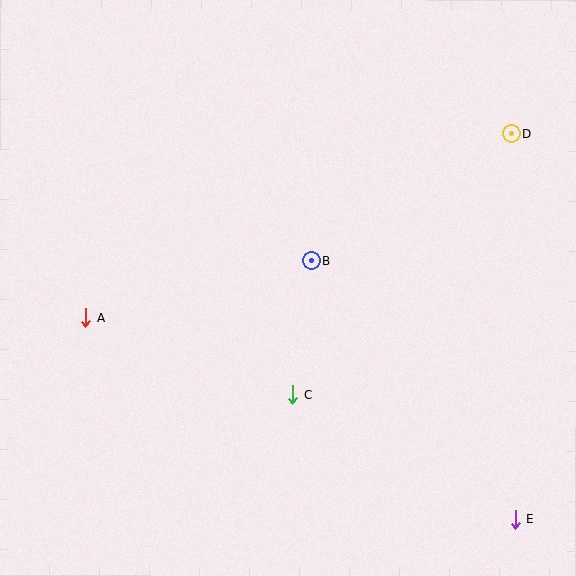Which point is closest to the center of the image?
Point B at (311, 261) is closest to the center.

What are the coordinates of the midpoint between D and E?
The midpoint between D and E is at (513, 326).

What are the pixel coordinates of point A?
Point A is at (85, 318).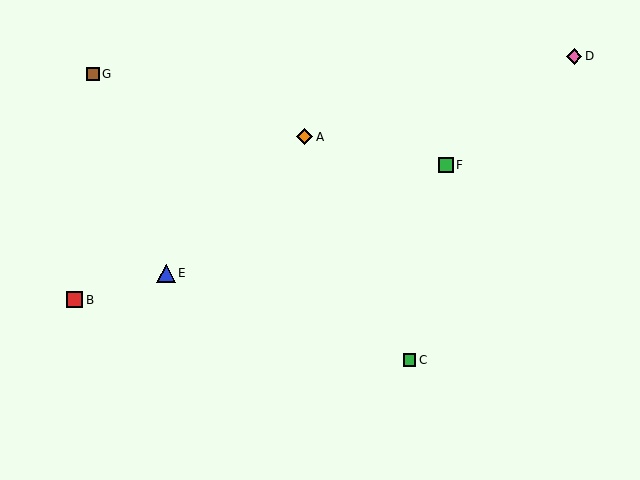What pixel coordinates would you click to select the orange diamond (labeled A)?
Click at (305, 137) to select the orange diamond A.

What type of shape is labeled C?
Shape C is a green square.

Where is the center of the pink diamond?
The center of the pink diamond is at (574, 56).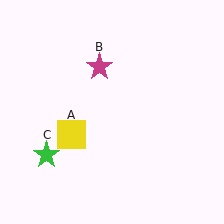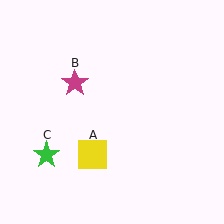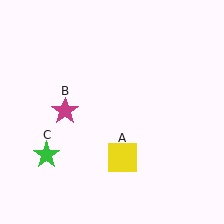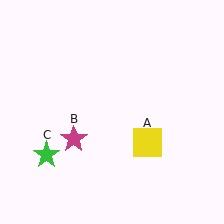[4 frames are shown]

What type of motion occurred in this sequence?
The yellow square (object A), magenta star (object B) rotated counterclockwise around the center of the scene.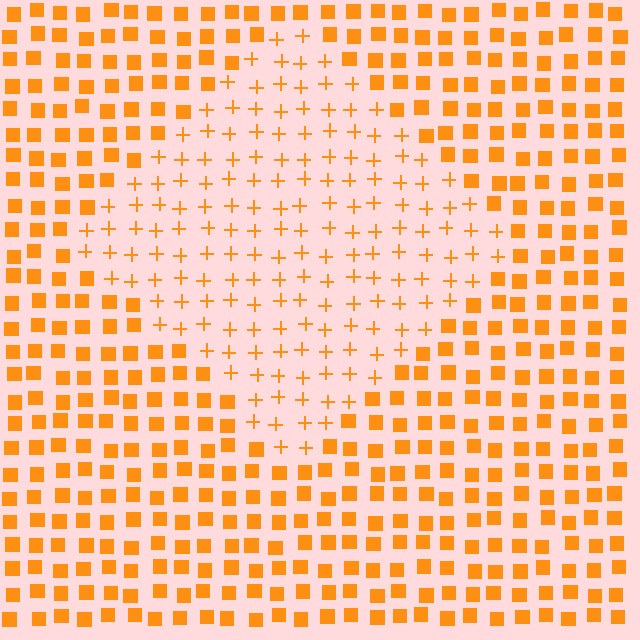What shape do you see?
I see a diamond.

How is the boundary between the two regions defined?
The boundary is defined by a change in element shape: plus signs inside vs. squares outside. All elements share the same color and spacing.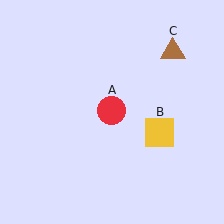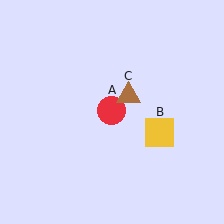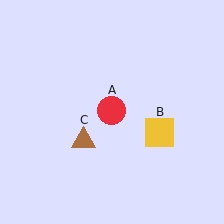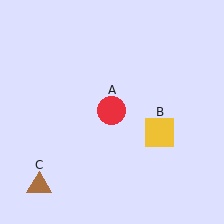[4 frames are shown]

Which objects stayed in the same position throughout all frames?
Red circle (object A) and yellow square (object B) remained stationary.